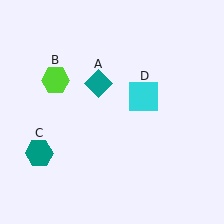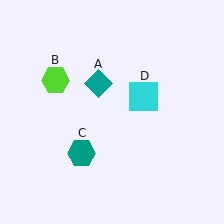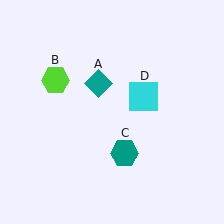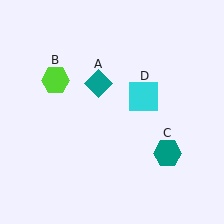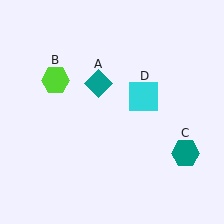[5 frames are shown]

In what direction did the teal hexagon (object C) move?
The teal hexagon (object C) moved right.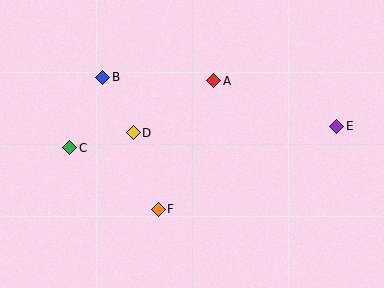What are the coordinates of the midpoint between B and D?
The midpoint between B and D is at (118, 105).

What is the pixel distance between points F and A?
The distance between F and A is 140 pixels.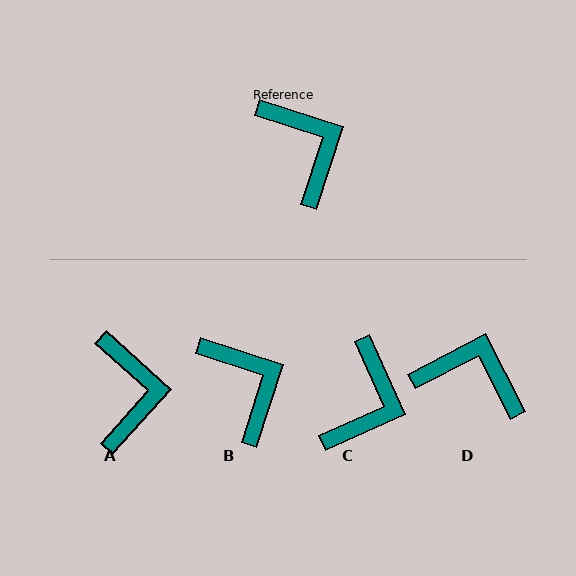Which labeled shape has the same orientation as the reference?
B.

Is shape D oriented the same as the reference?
No, it is off by about 45 degrees.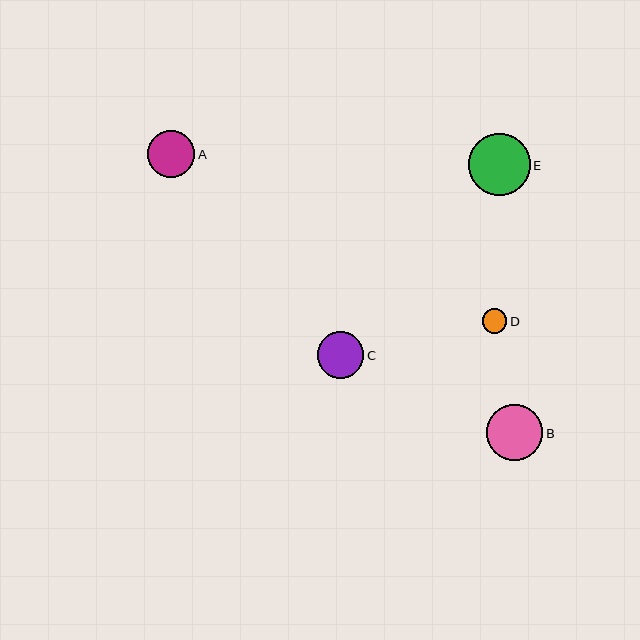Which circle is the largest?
Circle E is the largest with a size of approximately 61 pixels.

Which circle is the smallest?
Circle D is the smallest with a size of approximately 24 pixels.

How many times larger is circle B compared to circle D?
Circle B is approximately 2.3 times the size of circle D.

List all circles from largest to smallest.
From largest to smallest: E, B, A, C, D.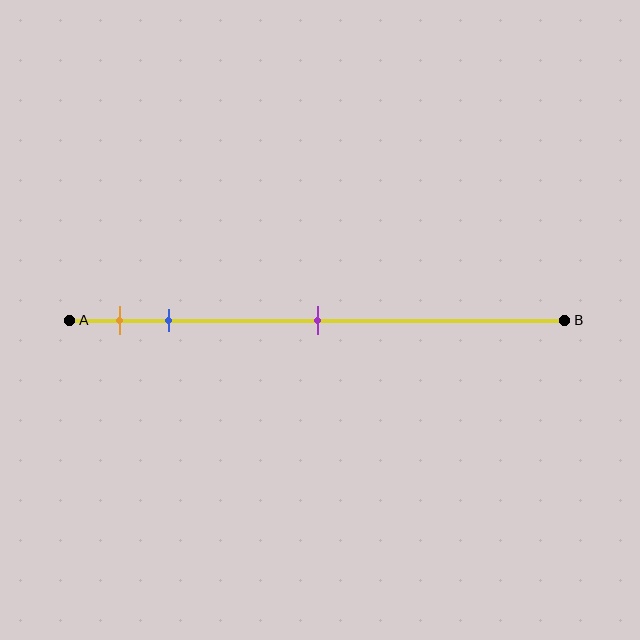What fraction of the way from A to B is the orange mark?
The orange mark is approximately 10% (0.1) of the way from A to B.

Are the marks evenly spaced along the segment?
No, the marks are not evenly spaced.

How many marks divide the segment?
There are 3 marks dividing the segment.